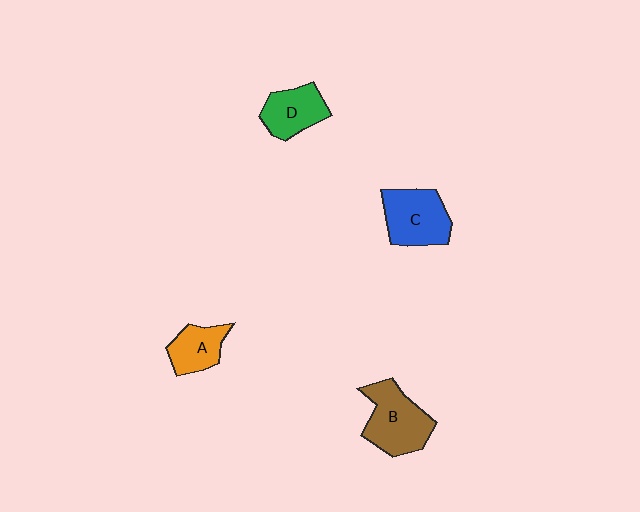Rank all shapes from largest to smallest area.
From largest to smallest: B (brown), C (blue), D (green), A (orange).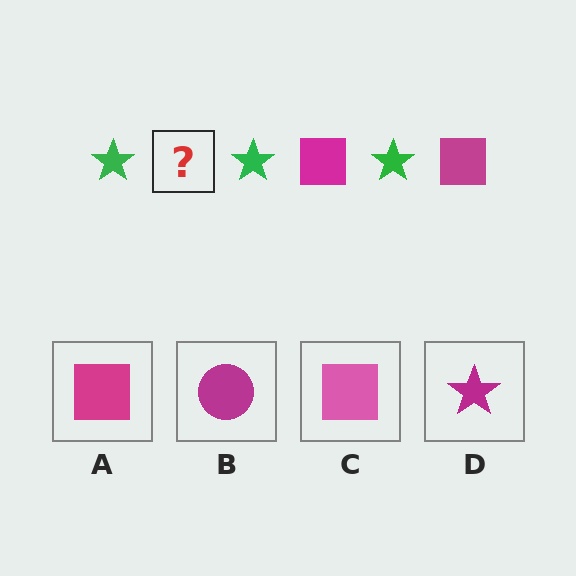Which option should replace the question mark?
Option A.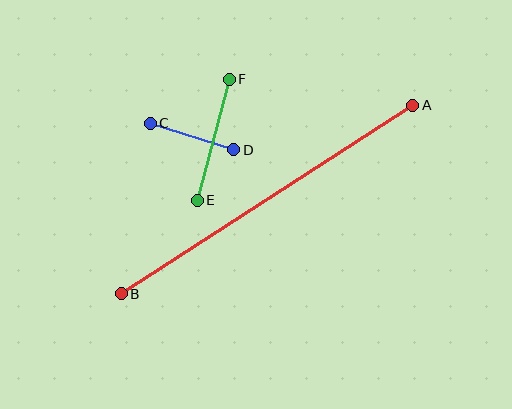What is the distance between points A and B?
The distance is approximately 347 pixels.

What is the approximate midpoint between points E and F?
The midpoint is at approximately (213, 140) pixels.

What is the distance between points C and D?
The distance is approximately 88 pixels.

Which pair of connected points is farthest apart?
Points A and B are farthest apart.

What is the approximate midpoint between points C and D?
The midpoint is at approximately (192, 137) pixels.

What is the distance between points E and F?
The distance is approximately 125 pixels.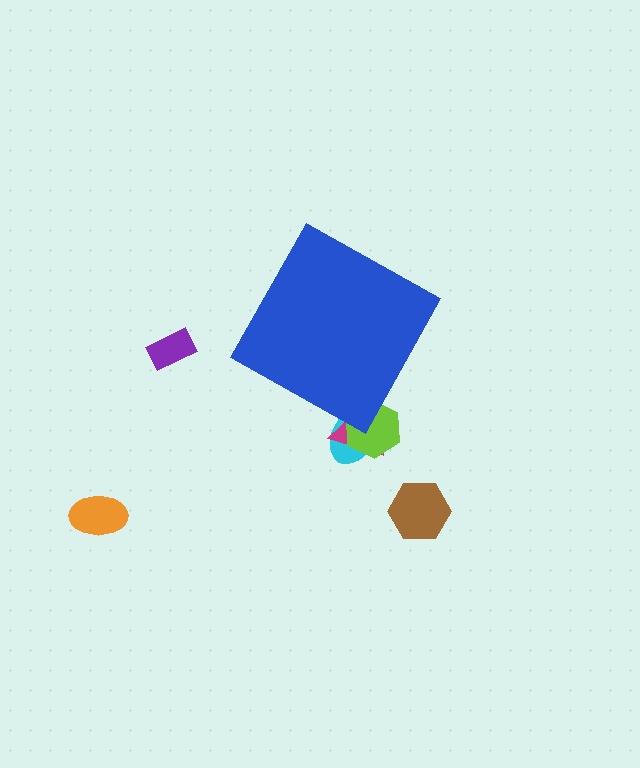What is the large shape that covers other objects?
A blue diamond.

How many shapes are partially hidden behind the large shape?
3 shapes are partially hidden.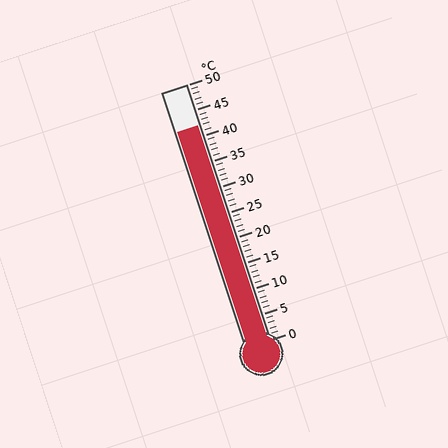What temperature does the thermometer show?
The thermometer shows approximately 42°C.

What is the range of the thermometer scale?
The thermometer scale ranges from 0°C to 50°C.